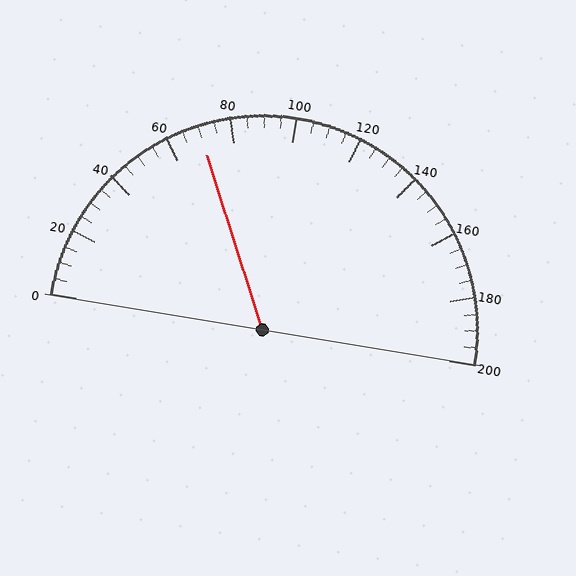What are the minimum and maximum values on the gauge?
The gauge ranges from 0 to 200.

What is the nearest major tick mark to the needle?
The nearest major tick mark is 80.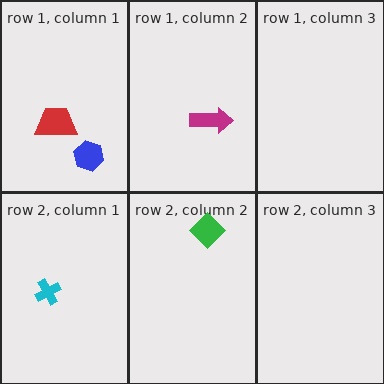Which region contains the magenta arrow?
The row 1, column 2 region.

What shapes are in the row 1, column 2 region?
The magenta arrow.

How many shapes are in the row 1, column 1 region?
2.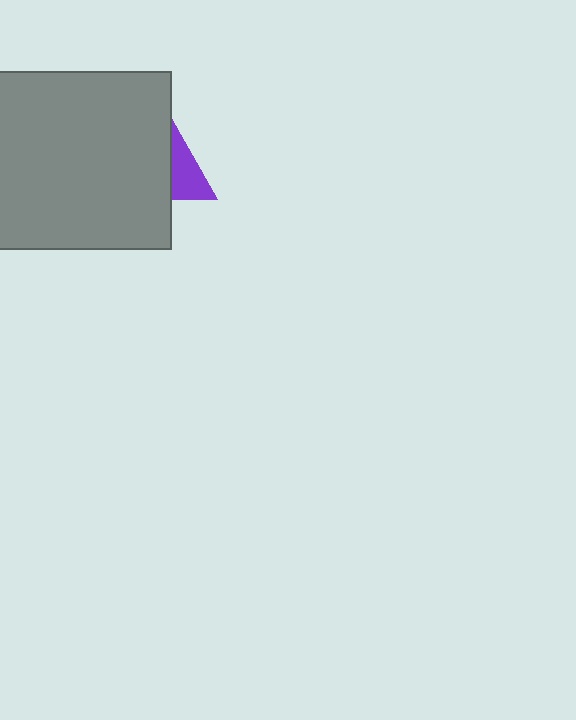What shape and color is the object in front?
The object in front is a gray rectangle.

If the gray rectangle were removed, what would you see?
You would see the complete purple triangle.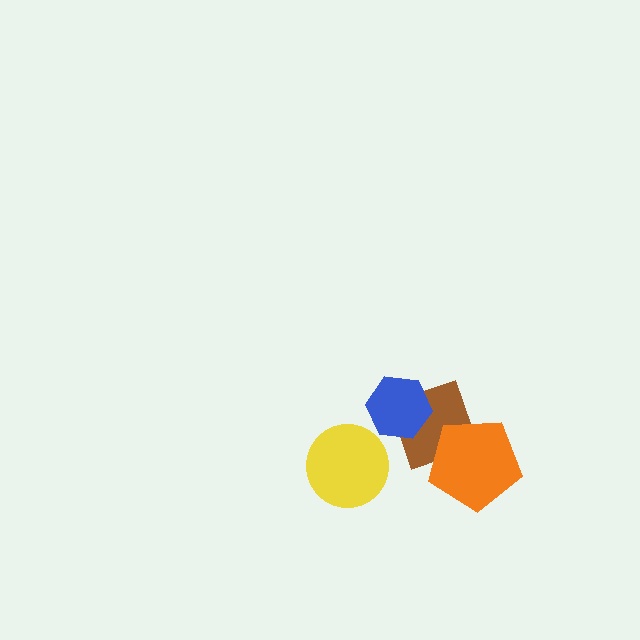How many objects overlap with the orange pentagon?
1 object overlaps with the orange pentagon.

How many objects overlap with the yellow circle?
0 objects overlap with the yellow circle.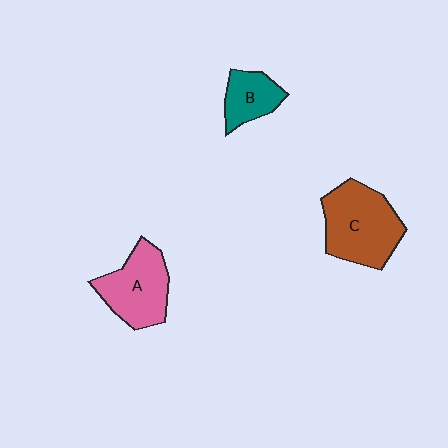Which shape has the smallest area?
Shape B (teal).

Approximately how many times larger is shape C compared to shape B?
Approximately 2.0 times.